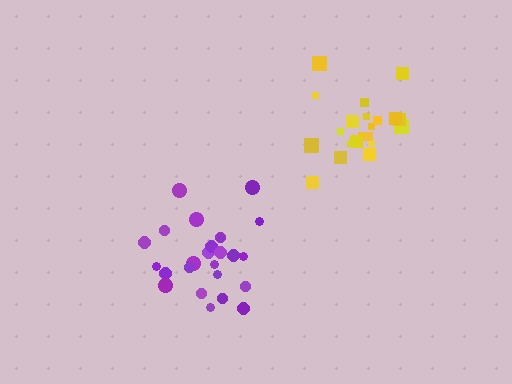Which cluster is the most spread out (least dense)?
Purple.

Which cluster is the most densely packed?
Yellow.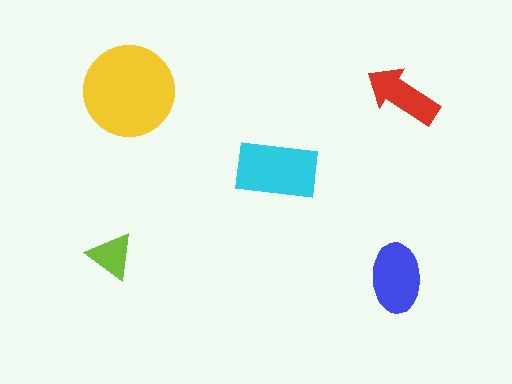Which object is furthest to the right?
The red arrow is rightmost.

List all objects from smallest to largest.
The lime triangle, the red arrow, the blue ellipse, the cyan rectangle, the yellow circle.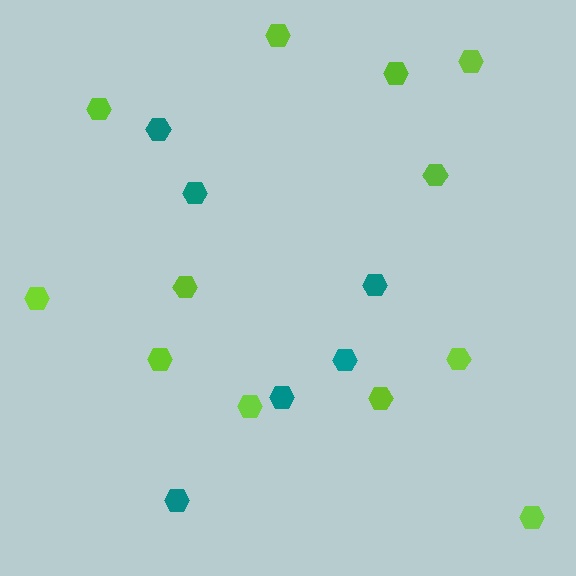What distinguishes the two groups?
There are 2 groups: one group of lime hexagons (12) and one group of teal hexagons (6).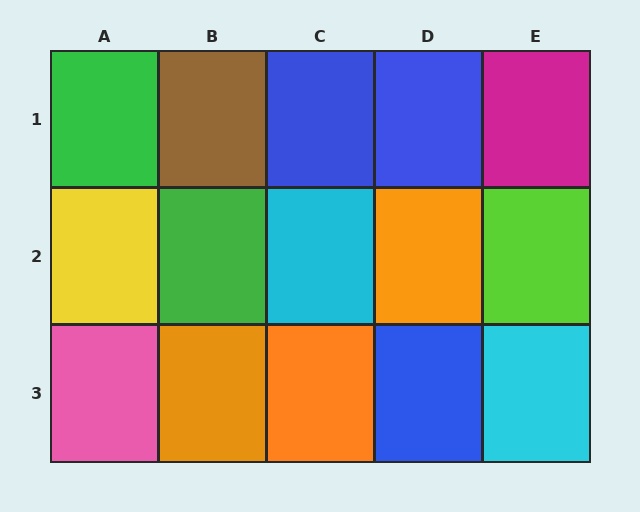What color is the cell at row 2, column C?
Cyan.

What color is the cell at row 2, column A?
Yellow.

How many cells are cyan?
2 cells are cyan.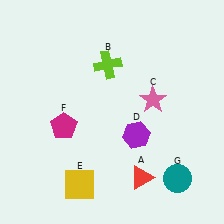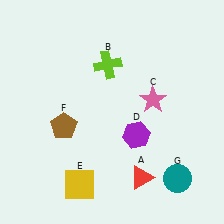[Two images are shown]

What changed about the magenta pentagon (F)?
In Image 1, F is magenta. In Image 2, it changed to brown.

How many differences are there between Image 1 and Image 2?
There is 1 difference between the two images.